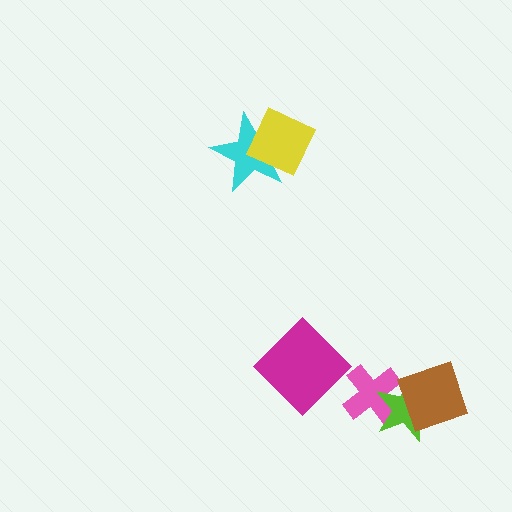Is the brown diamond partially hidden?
No, no other shape covers it.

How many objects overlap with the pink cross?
2 objects overlap with the pink cross.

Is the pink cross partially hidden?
Yes, it is partially covered by another shape.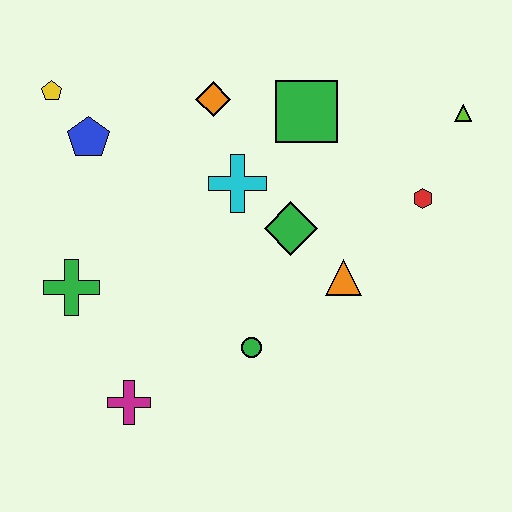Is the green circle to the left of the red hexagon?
Yes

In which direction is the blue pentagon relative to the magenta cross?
The blue pentagon is above the magenta cross.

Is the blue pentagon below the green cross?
No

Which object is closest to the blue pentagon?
The yellow pentagon is closest to the blue pentagon.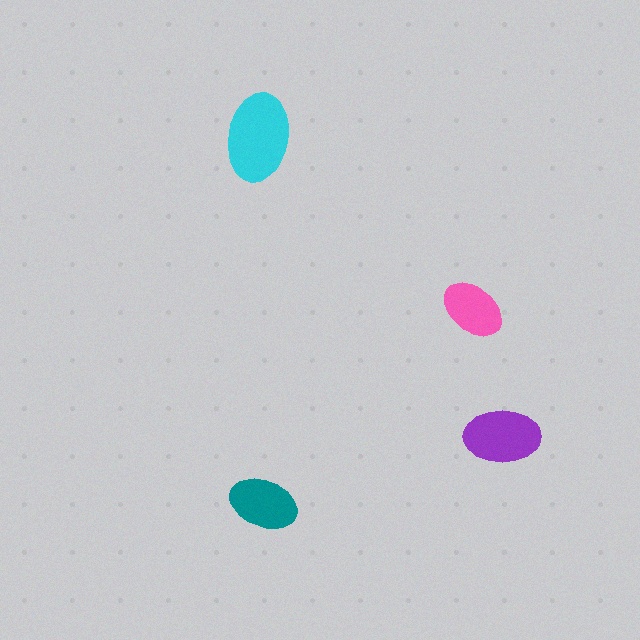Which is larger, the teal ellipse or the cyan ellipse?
The cyan one.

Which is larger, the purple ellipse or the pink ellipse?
The purple one.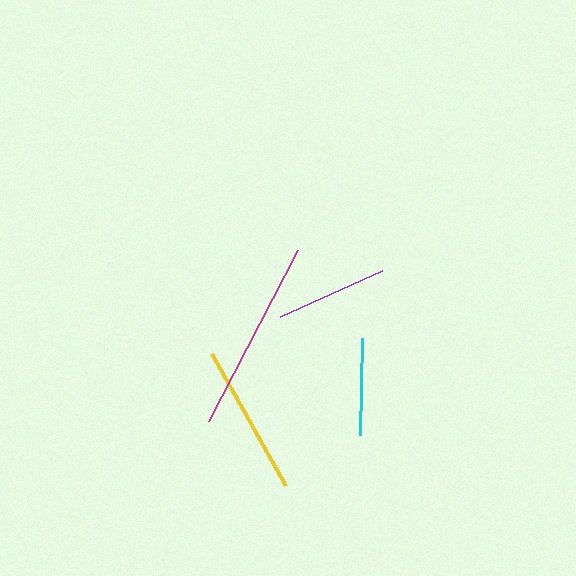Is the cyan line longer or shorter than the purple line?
The purple line is longer than the cyan line.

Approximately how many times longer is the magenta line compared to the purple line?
The magenta line is approximately 1.7 times the length of the purple line.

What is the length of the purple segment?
The purple segment is approximately 111 pixels long.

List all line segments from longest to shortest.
From longest to shortest: magenta, yellow, purple, cyan.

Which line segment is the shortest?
The cyan line is the shortest at approximately 97 pixels.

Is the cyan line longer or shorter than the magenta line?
The magenta line is longer than the cyan line.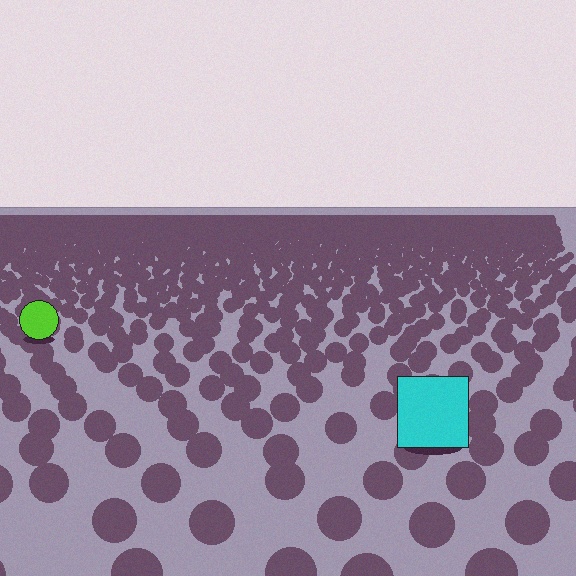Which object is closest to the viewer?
The cyan square is closest. The texture marks near it are larger and more spread out.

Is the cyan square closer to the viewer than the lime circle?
Yes. The cyan square is closer — you can tell from the texture gradient: the ground texture is coarser near it.